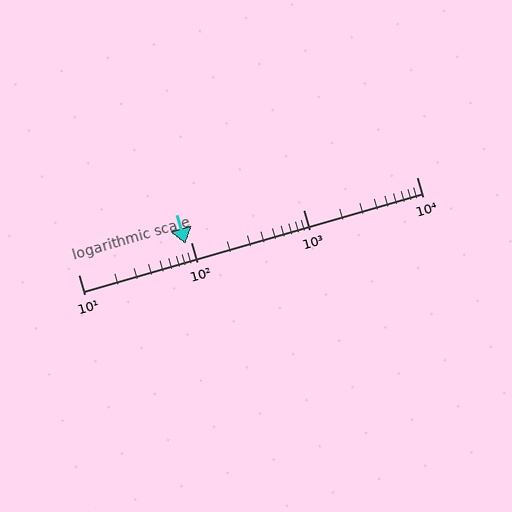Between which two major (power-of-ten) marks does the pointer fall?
The pointer is between 10 and 100.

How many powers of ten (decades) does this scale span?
The scale spans 3 decades, from 10 to 10000.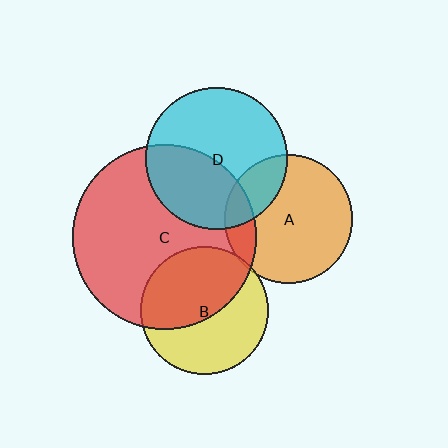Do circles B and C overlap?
Yes.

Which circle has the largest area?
Circle C (red).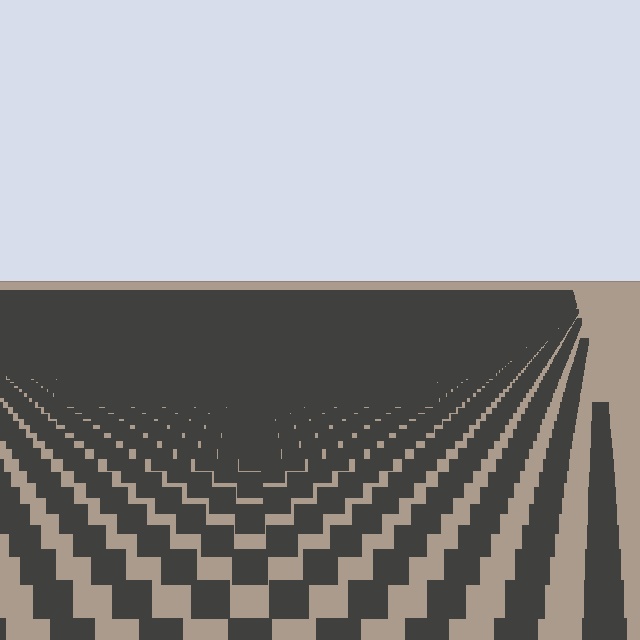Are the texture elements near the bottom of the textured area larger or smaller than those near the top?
Larger. Near the bottom, elements are closer to the viewer and appear at a bigger on-screen size.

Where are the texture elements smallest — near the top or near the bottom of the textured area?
Near the top.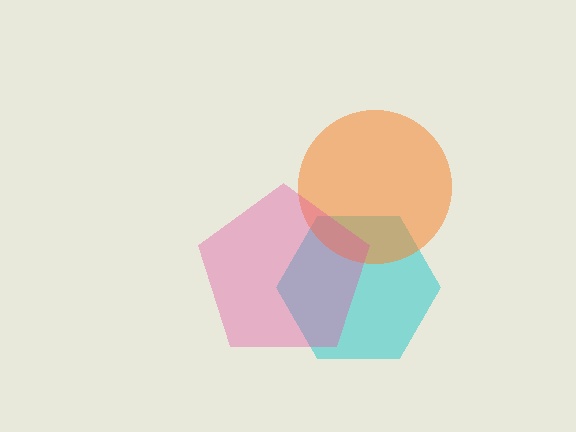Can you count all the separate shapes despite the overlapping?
Yes, there are 3 separate shapes.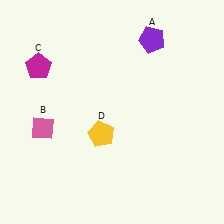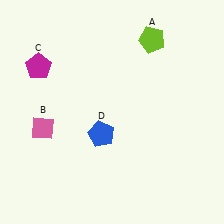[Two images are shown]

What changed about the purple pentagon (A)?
In Image 1, A is purple. In Image 2, it changed to lime.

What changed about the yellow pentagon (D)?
In Image 1, D is yellow. In Image 2, it changed to blue.